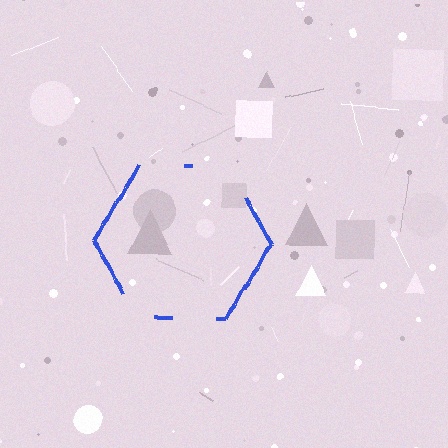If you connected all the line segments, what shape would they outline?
They would outline a hexagon.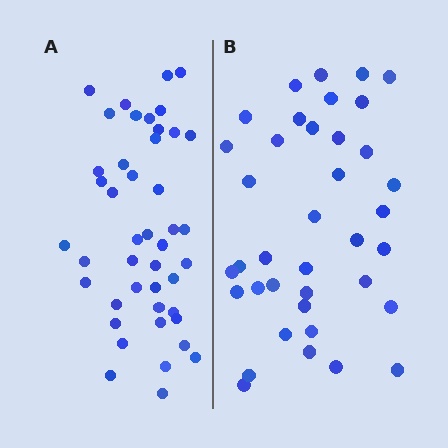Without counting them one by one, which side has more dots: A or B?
Region A (the left region) has more dots.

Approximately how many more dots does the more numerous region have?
Region A has about 6 more dots than region B.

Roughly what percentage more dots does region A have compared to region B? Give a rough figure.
About 15% more.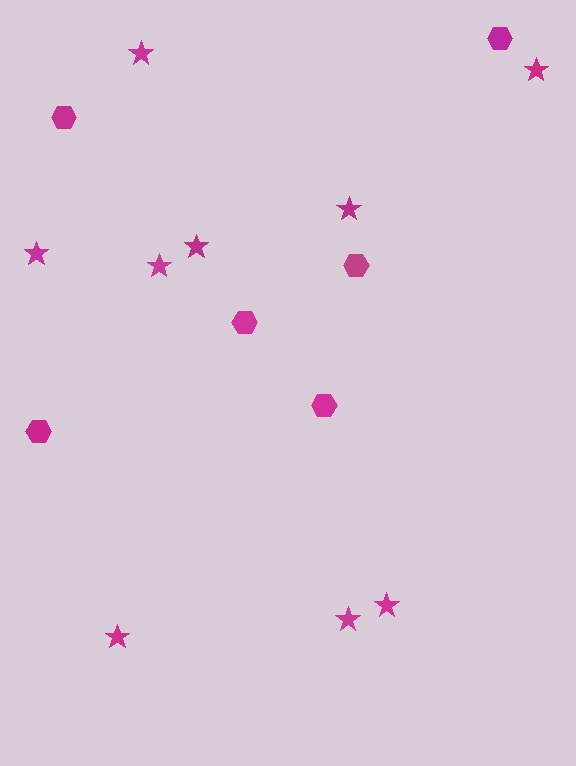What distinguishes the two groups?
There are 2 groups: one group of hexagons (6) and one group of stars (9).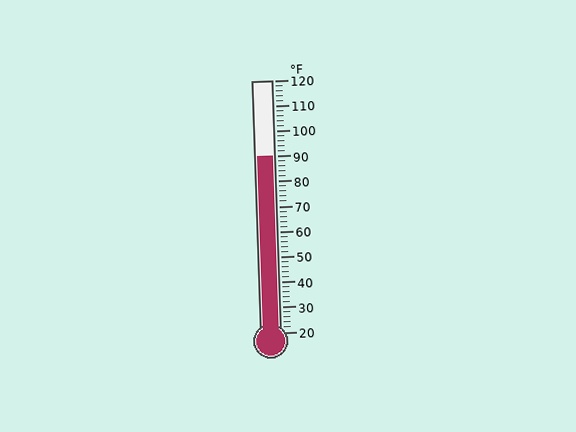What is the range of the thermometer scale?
The thermometer scale ranges from 20°F to 120°F.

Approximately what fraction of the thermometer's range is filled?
The thermometer is filled to approximately 70% of its range.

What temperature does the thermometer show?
The thermometer shows approximately 90°F.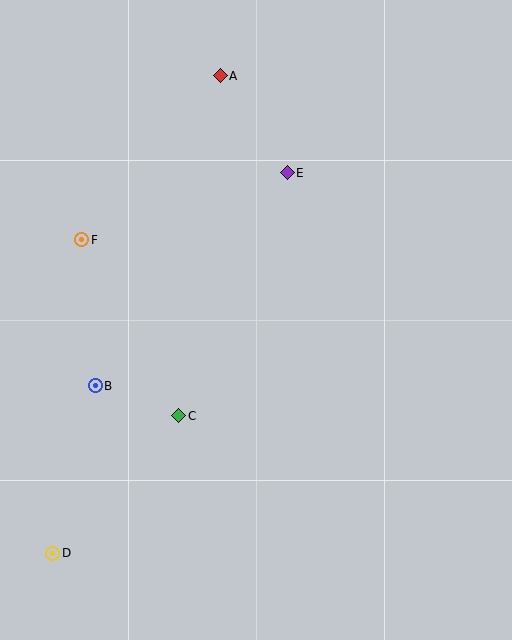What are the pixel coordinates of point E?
Point E is at (287, 173).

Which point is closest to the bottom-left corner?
Point D is closest to the bottom-left corner.